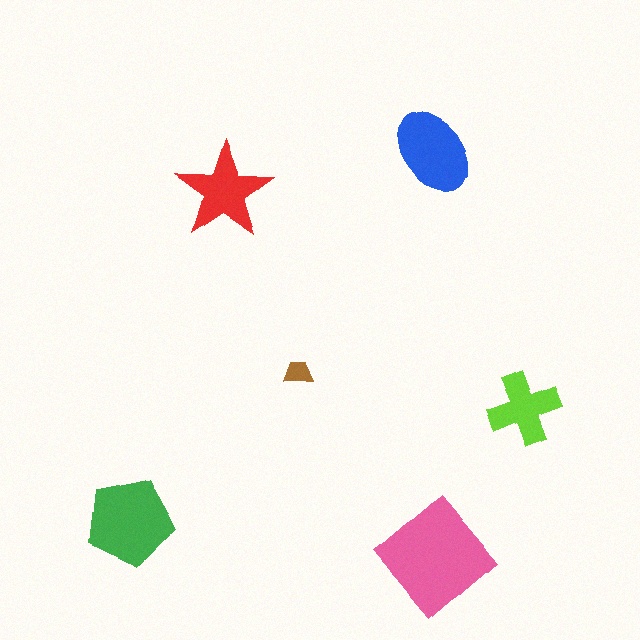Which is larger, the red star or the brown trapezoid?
The red star.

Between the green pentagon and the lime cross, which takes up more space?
The green pentagon.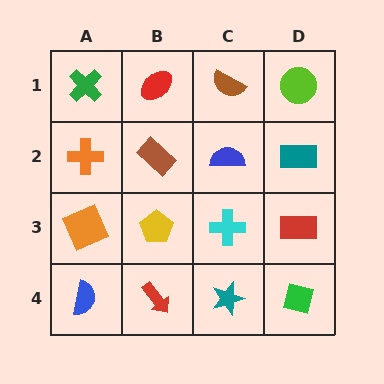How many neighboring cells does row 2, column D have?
3.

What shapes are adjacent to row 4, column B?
A yellow pentagon (row 3, column B), a blue semicircle (row 4, column A), a teal star (row 4, column C).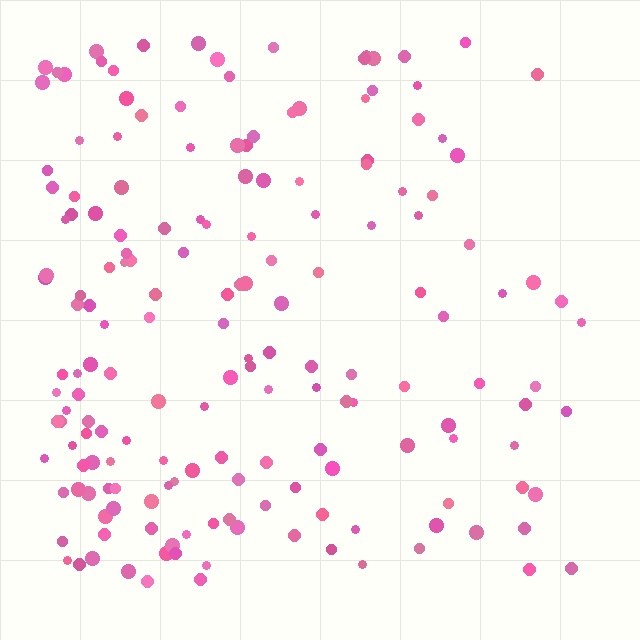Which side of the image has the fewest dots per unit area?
The right.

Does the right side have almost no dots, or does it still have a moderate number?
Still a moderate number, just noticeably fewer than the left.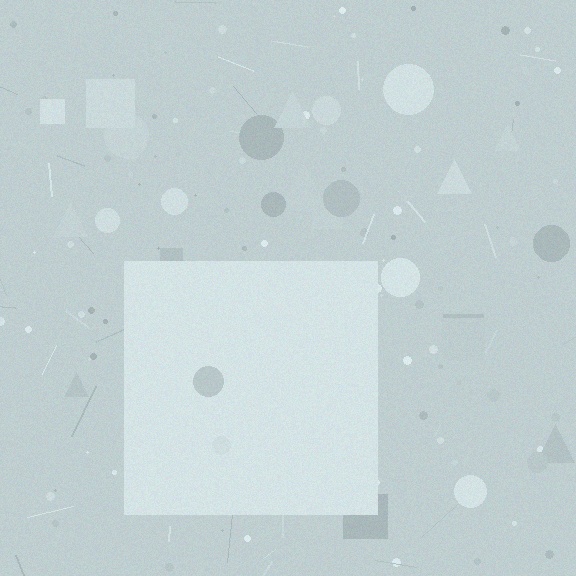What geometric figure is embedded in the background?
A square is embedded in the background.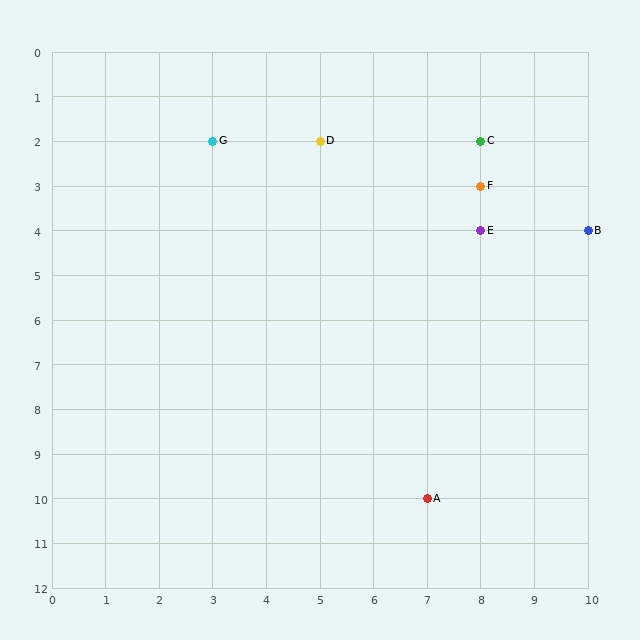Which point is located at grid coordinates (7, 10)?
Point A is at (7, 10).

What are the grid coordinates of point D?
Point D is at grid coordinates (5, 2).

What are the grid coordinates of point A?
Point A is at grid coordinates (7, 10).